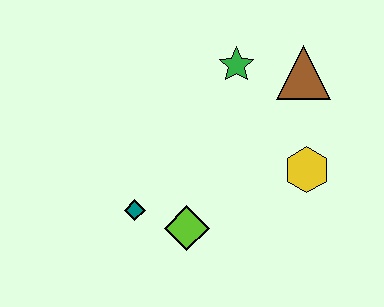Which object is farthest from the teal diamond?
The brown triangle is farthest from the teal diamond.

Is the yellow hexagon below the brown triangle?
Yes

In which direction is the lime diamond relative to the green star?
The lime diamond is below the green star.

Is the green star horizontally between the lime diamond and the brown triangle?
Yes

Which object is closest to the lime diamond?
The teal diamond is closest to the lime diamond.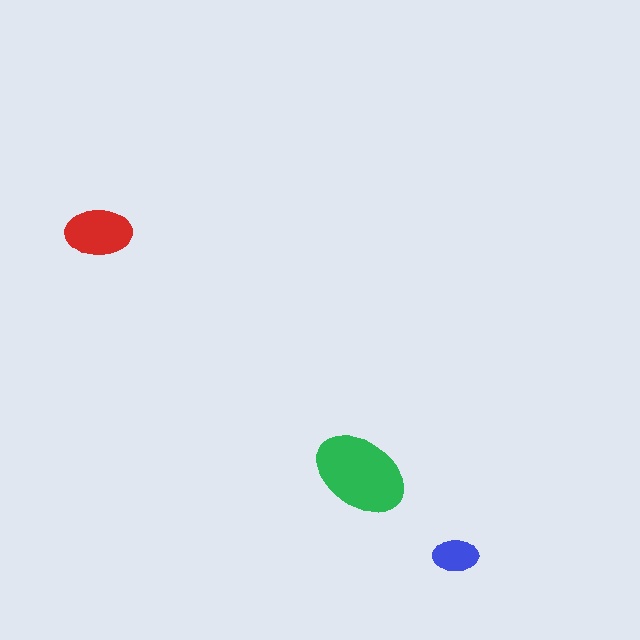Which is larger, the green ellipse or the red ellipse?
The green one.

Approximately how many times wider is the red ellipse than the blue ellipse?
About 1.5 times wider.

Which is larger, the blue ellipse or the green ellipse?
The green one.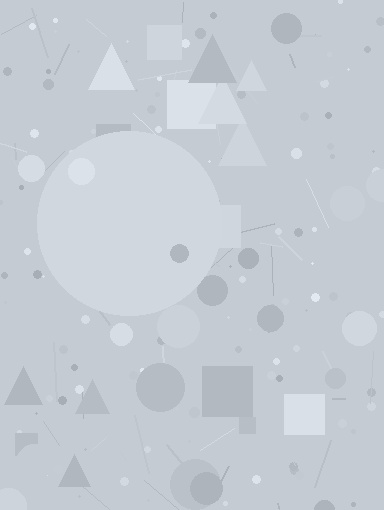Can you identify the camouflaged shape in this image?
The camouflaged shape is a circle.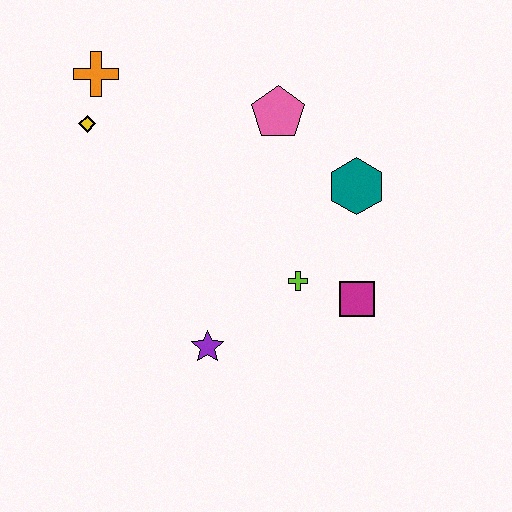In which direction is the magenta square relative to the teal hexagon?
The magenta square is below the teal hexagon.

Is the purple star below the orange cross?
Yes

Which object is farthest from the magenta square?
The orange cross is farthest from the magenta square.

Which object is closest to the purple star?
The lime cross is closest to the purple star.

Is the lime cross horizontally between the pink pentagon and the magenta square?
Yes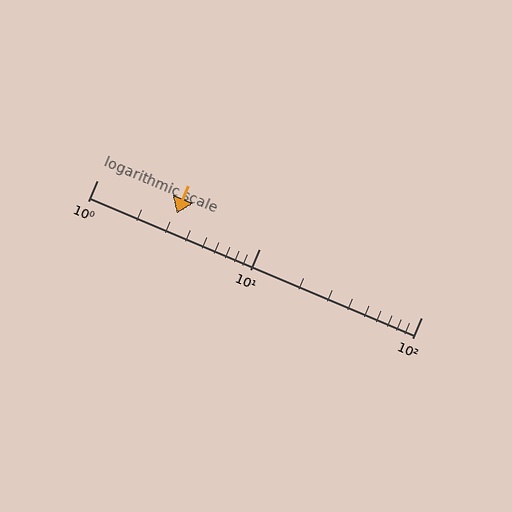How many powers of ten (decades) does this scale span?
The scale spans 2 decades, from 1 to 100.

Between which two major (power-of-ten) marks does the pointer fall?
The pointer is between 1 and 10.